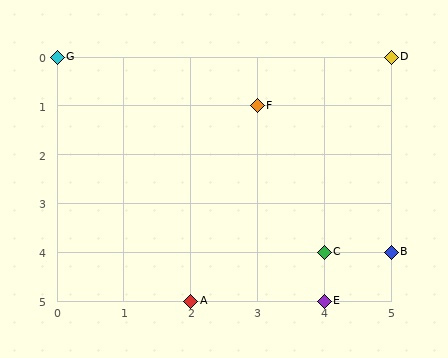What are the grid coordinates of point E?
Point E is at grid coordinates (4, 5).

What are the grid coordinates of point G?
Point G is at grid coordinates (0, 0).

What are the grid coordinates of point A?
Point A is at grid coordinates (2, 5).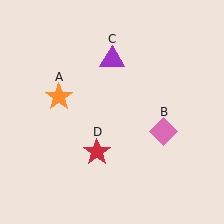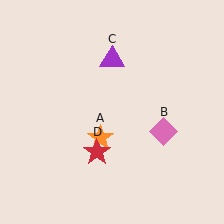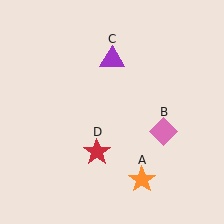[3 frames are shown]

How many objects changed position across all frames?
1 object changed position: orange star (object A).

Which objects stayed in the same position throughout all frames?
Pink diamond (object B) and purple triangle (object C) and red star (object D) remained stationary.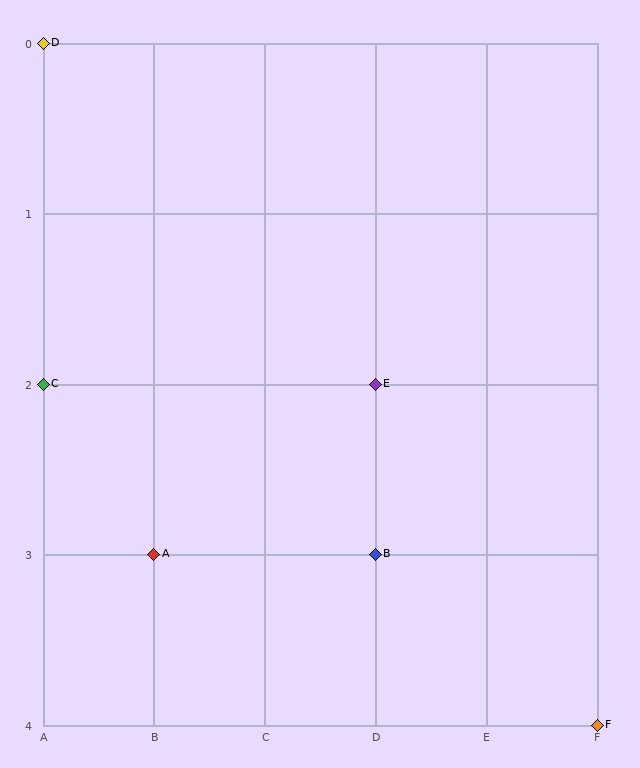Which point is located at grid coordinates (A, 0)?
Point D is at (A, 0).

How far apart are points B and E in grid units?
Points B and E are 1 row apart.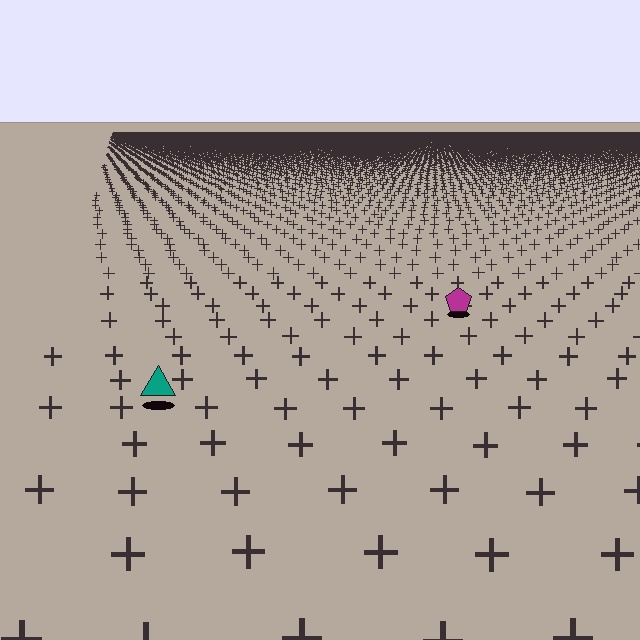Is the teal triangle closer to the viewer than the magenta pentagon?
Yes. The teal triangle is closer — you can tell from the texture gradient: the ground texture is coarser near it.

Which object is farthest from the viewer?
The magenta pentagon is farthest from the viewer. It appears smaller and the ground texture around it is denser.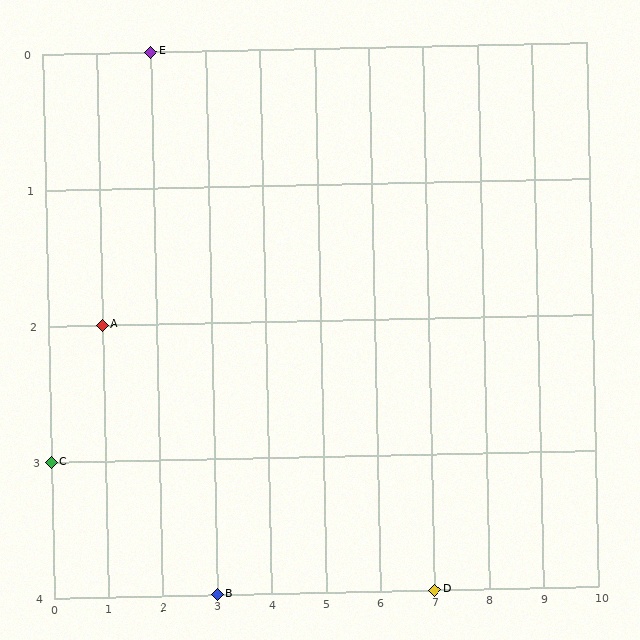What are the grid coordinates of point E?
Point E is at grid coordinates (2, 0).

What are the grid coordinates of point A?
Point A is at grid coordinates (1, 2).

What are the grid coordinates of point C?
Point C is at grid coordinates (0, 3).